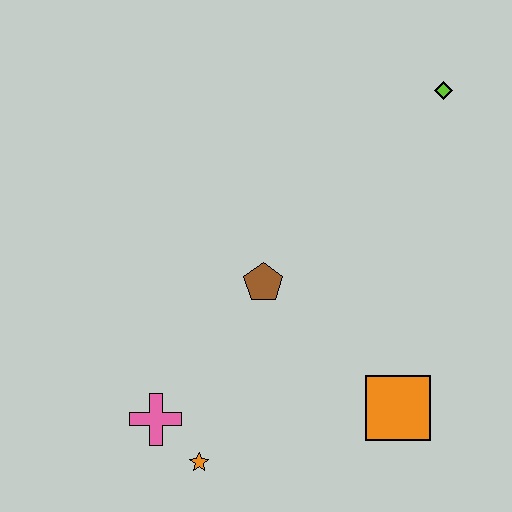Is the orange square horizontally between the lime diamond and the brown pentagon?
Yes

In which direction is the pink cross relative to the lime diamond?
The pink cross is below the lime diamond.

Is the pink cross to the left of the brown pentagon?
Yes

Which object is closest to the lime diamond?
The brown pentagon is closest to the lime diamond.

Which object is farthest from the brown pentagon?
The lime diamond is farthest from the brown pentagon.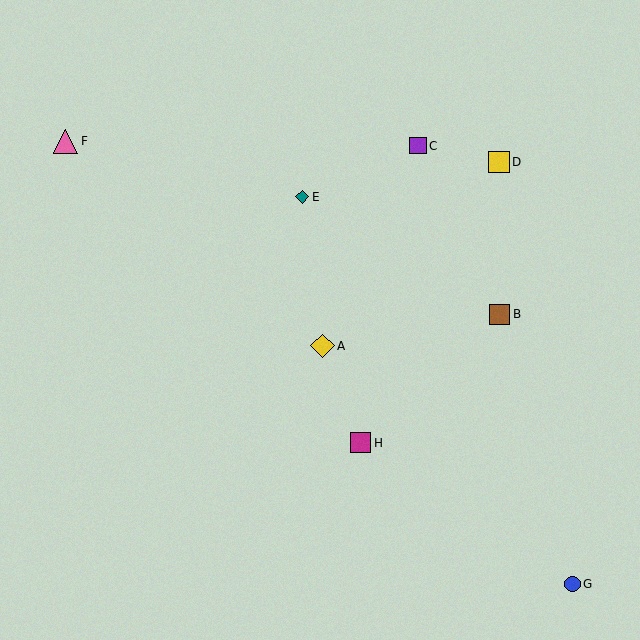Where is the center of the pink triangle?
The center of the pink triangle is at (66, 141).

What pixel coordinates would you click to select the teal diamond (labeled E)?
Click at (302, 197) to select the teal diamond E.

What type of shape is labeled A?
Shape A is a yellow diamond.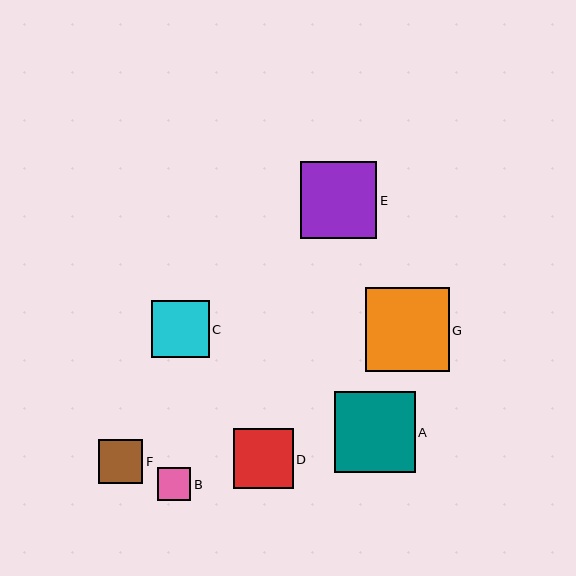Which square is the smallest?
Square B is the smallest with a size of approximately 33 pixels.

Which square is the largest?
Square G is the largest with a size of approximately 84 pixels.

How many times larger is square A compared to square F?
Square A is approximately 1.8 times the size of square F.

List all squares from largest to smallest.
From largest to smallest: G, A, E, D, C, F, B.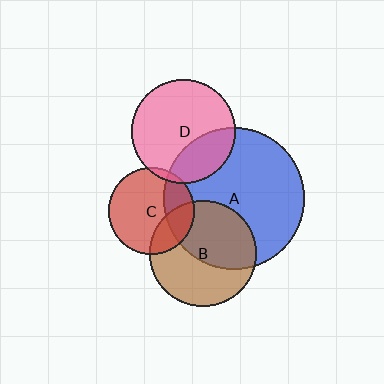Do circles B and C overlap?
Yes.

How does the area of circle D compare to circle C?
Approximately 1.4 times.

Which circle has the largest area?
Circle A (blue).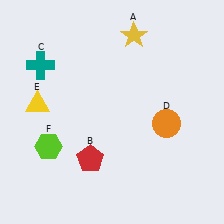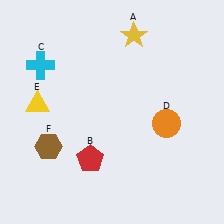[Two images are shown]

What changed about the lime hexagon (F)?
In Image 1, F is lime. In Image 2, it changed to brown.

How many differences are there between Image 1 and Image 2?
There are 2 differences between the two images.